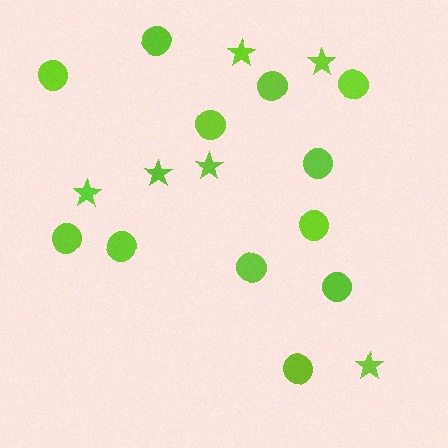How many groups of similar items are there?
There are 2 groups: one group of stars (6) and one group of circles (12).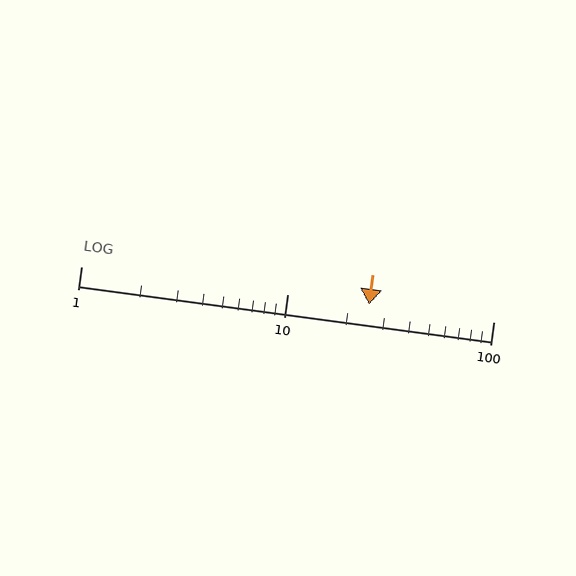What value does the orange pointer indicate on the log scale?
The pointer indicates approximately 25.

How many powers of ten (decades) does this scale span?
The scale spans 2 decades, from 1 to 100.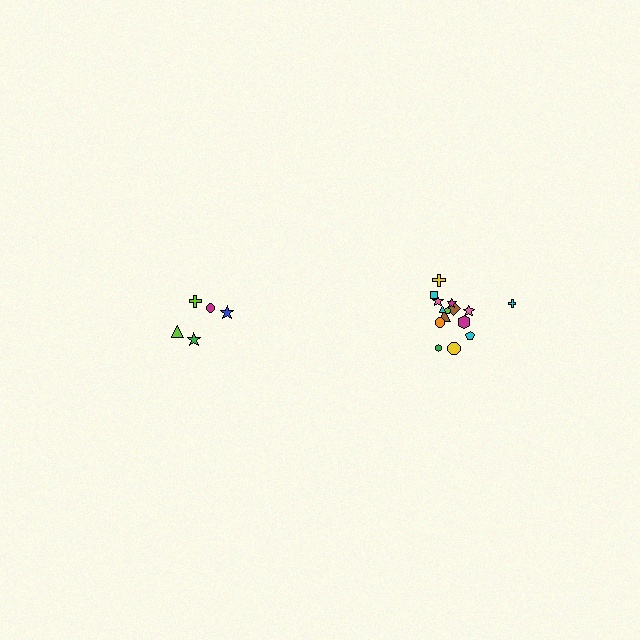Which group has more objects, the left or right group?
The right group.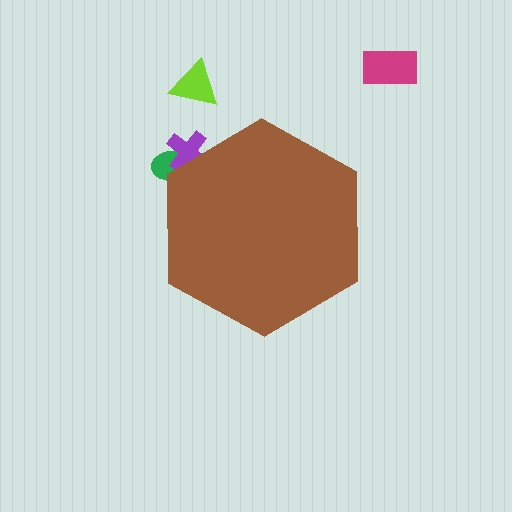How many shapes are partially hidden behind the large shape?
2 shapes are partially hidden.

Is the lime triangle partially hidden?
No, the lime triangle is fully visible.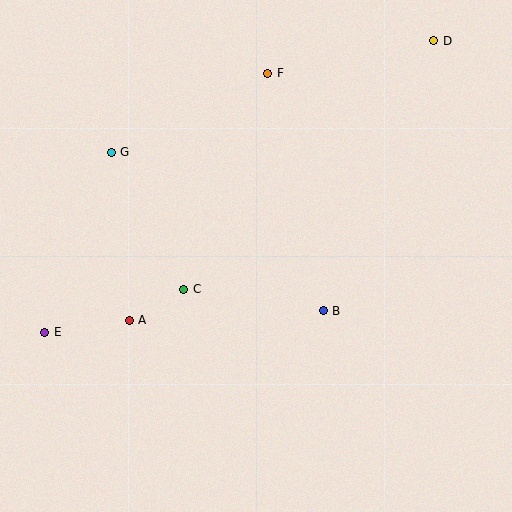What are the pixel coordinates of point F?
Point F is at (268, 73).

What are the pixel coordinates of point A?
Point A is at (129, 320).